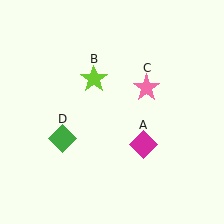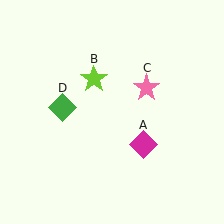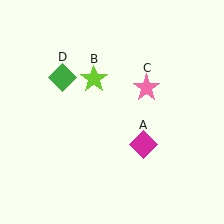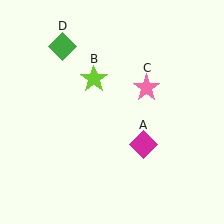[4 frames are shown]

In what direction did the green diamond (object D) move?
The green diamond (object D) moved up.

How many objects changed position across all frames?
1 object changed position: green diamond (object D).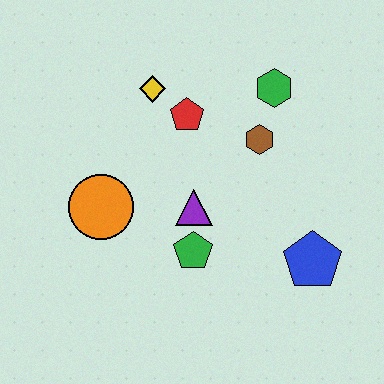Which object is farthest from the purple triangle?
The green hexagon is farthest from the purple triangle.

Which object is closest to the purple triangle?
The green pentagon is closest to the purple triangle.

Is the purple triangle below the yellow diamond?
Yes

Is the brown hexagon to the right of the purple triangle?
Yes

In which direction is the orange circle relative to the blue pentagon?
The orange circle is to the left of the blue pentagon.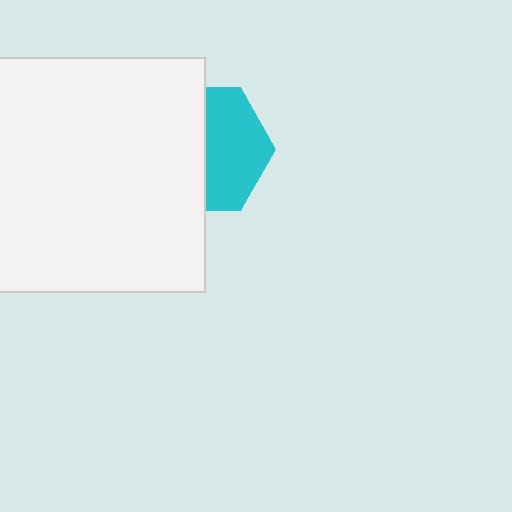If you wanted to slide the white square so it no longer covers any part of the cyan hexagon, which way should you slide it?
Slide it left — that is the most direct way to separate the two shapes.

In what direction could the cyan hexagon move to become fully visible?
The cyan hexagon could move right. That would shift it out from behind the white square entirely.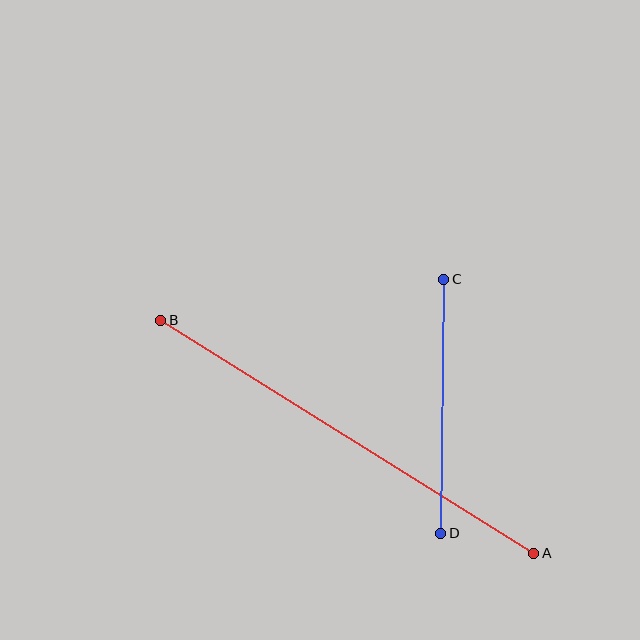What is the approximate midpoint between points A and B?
The midpoint is at approximately (347, 437) pixels.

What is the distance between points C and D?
The distance is approximately 254 pixels.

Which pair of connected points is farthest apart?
Points A and B are farthest apart.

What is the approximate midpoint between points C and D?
The midpoint is at approximately (442, 406) pixels.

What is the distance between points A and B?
The distance is approximately 440 pixels.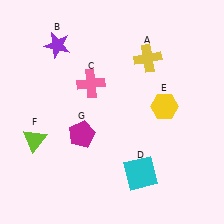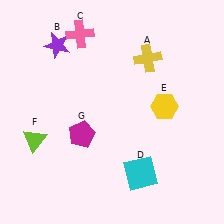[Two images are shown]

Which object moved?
The pink cross (C) moved up.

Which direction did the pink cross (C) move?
The pink cross (C) moved up.